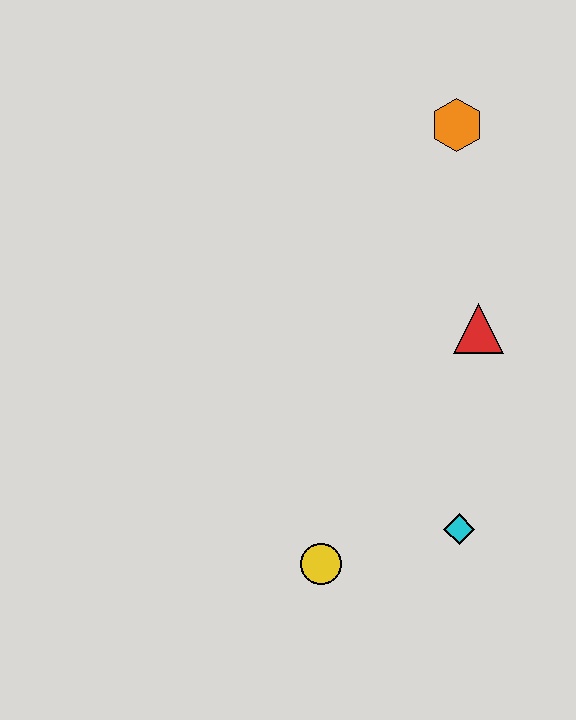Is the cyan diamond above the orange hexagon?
No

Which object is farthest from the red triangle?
The yellow circle is farthest from the red triangle.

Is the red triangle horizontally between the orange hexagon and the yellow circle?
No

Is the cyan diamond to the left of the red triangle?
Yes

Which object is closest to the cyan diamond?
The yellow circle is closest to the cyan diamond.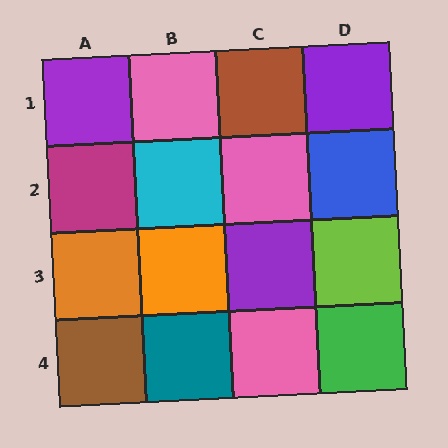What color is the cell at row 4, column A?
Brown.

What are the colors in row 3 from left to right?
Orange, orange, purple, lime.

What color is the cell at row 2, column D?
Blue.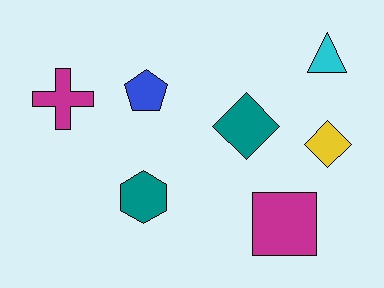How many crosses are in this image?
There is 1 cross.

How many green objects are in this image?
There are no green objects.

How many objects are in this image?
There are 7 objects.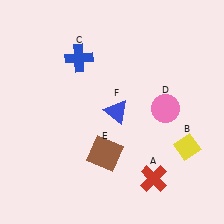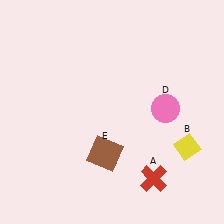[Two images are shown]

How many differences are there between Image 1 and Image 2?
There are 2 differences between the two images.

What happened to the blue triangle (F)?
The blue triangle (F) was removed in Image 2. It was in the top-right area of Image 1.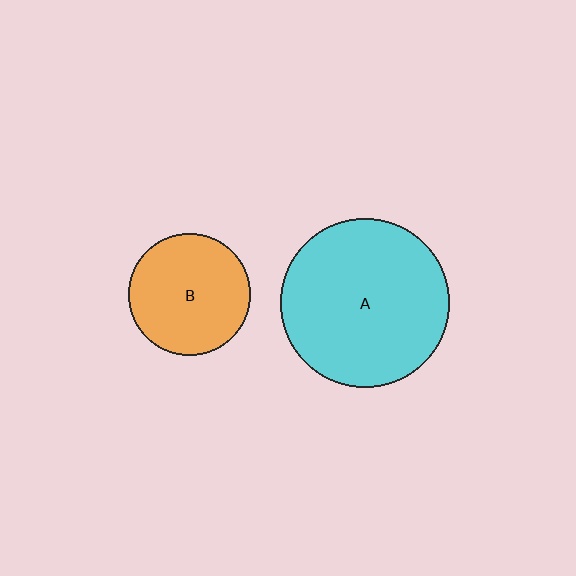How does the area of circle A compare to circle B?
Approximately 1.9 times.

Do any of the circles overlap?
No, none of the circles overlap.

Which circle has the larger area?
Circle A (cyan).